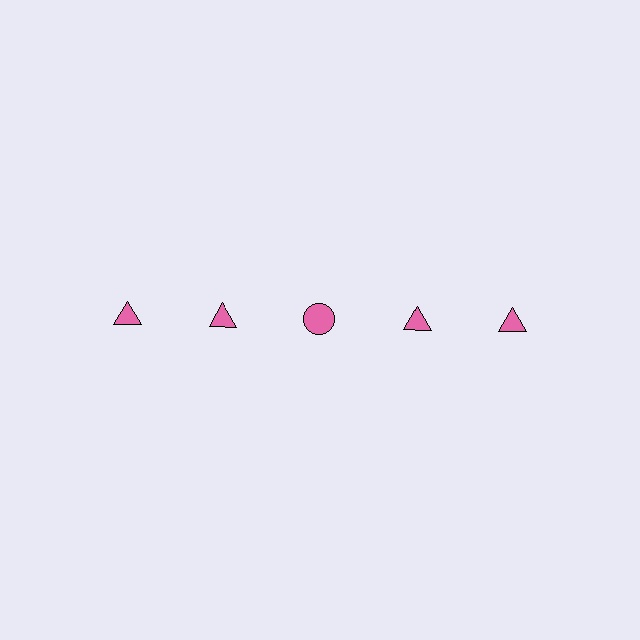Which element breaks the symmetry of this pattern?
The pink circle in the top row, center column breaks the symmetry. All other shapes are pink triangles.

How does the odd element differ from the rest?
It has a different shape: circle instead of triangle.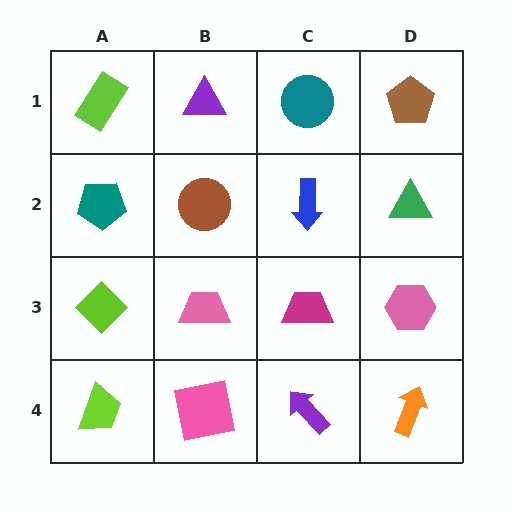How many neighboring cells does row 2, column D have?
3.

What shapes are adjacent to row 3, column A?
A teal pentagon (row 2, column A), a lime trapezoid (row 4, column A), a pink trapezoid (row 3, column B).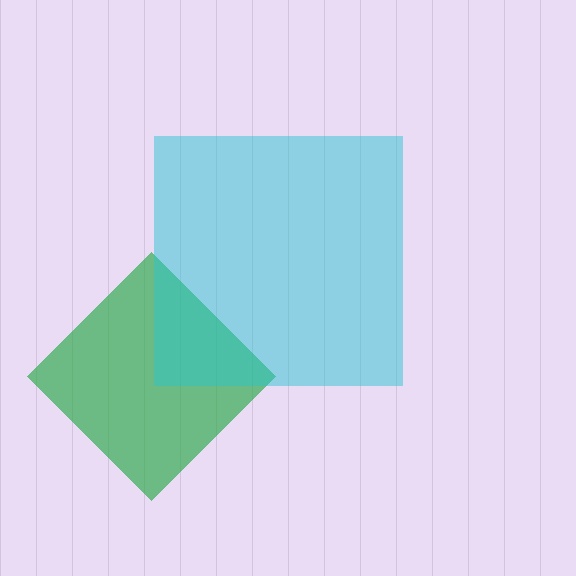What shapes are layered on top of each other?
The layered shapes are: a green diamond, a cyan square.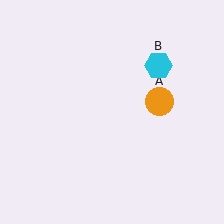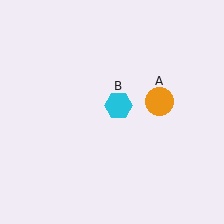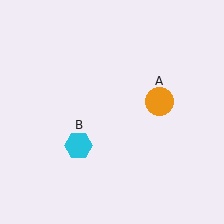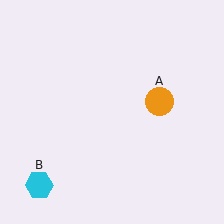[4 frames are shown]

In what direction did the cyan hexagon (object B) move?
The cyan hexagon (object B) moved down and to the left.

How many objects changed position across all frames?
1 object changed position: cyan hexagon (object B).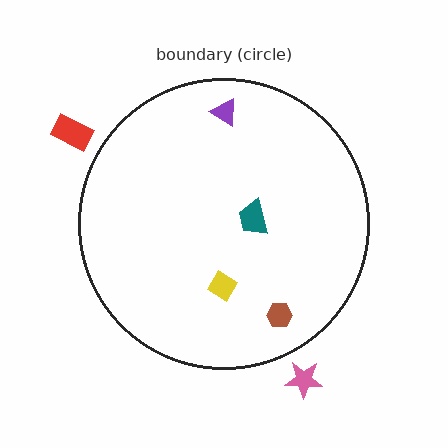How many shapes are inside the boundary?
4 inside, 2 outside.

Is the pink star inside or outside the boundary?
Outside.